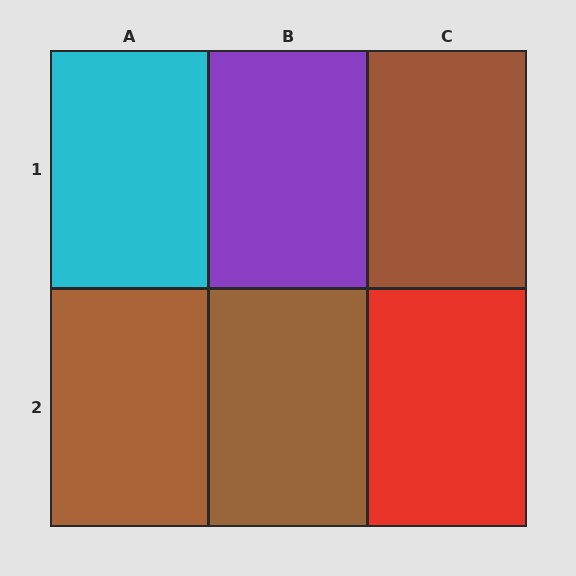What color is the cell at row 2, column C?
Red.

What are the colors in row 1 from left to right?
Cyan, purple, brown.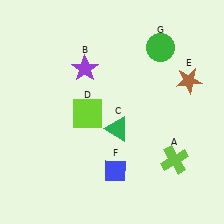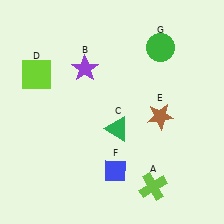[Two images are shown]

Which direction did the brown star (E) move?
The brown star (E) moved down.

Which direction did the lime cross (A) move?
The lime cross (A) moved down.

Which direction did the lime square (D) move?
The lime square (D) moved left.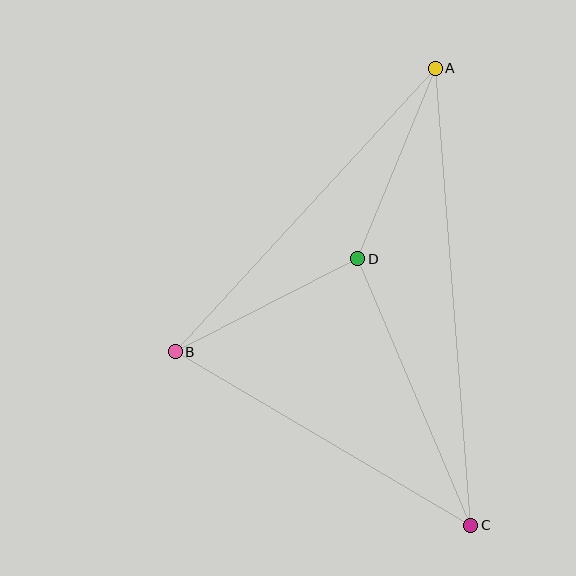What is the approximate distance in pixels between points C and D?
The distance between C and D is approximately 290 pixels.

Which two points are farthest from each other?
Points A and C are farthest from each other.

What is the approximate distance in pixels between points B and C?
The distance between B and C is approximately 343 pixels.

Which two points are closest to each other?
Points B and D are closest to each other.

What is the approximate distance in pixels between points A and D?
The distance between A and D is approximately 206 pixels.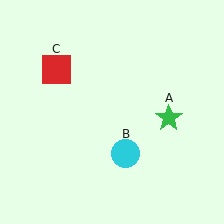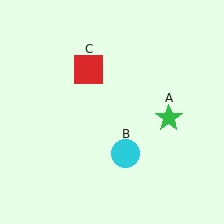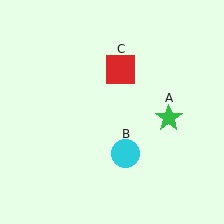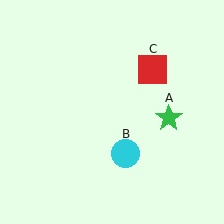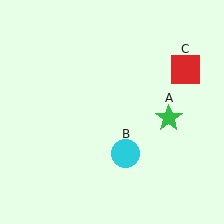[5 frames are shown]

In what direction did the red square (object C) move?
The red square (object C) moved right.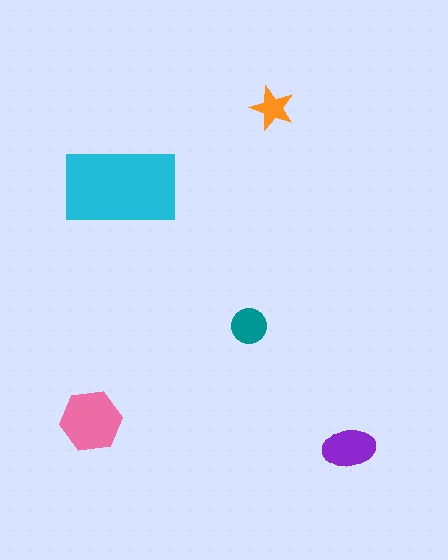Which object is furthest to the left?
The pink hexagon is leftmost.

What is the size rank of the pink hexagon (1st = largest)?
2nd.